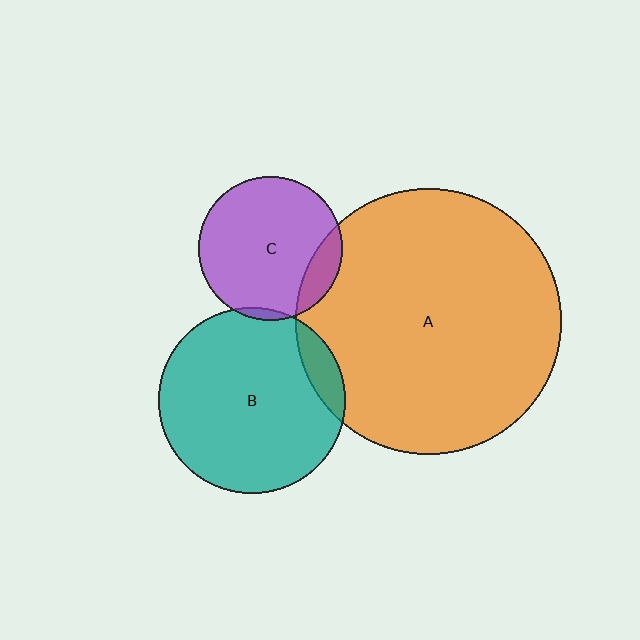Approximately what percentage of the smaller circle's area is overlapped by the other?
Approximately 5%.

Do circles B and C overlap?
Yes.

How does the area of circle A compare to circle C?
Approximately 3.4 times.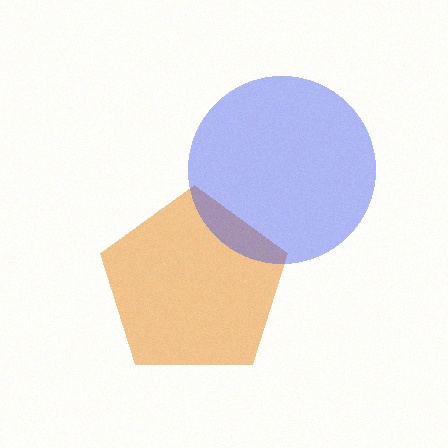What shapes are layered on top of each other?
The layered shapes are: an orange pentagon, a blue circle.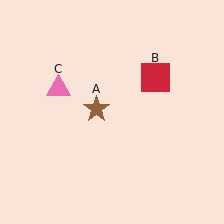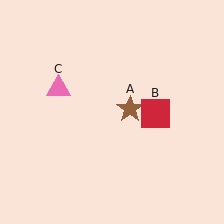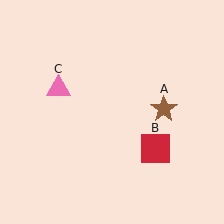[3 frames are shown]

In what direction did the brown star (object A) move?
The brown star (object A) moved right.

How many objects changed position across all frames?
2 objects changed position: brown star (object A), red square (object B).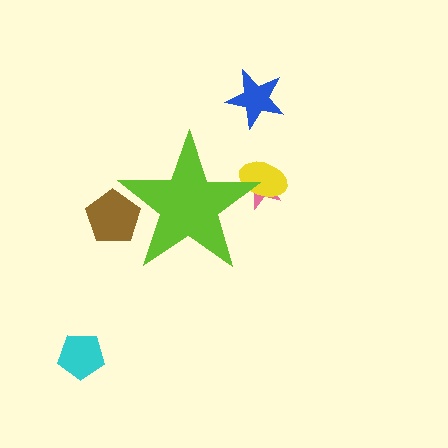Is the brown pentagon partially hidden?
Yes, the brown pentagon is partially hidden behind the lime star.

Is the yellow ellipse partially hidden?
Yes, the yellow ellipse is partially hidden behind the lime star.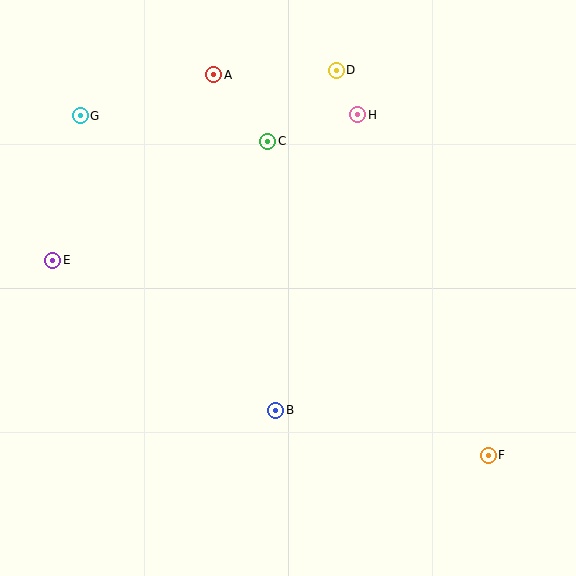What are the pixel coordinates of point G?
Point G is at (80, 116).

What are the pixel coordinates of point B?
Point B is at (276, 410).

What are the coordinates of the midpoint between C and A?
The midpoint between C and A is at (241, 108).